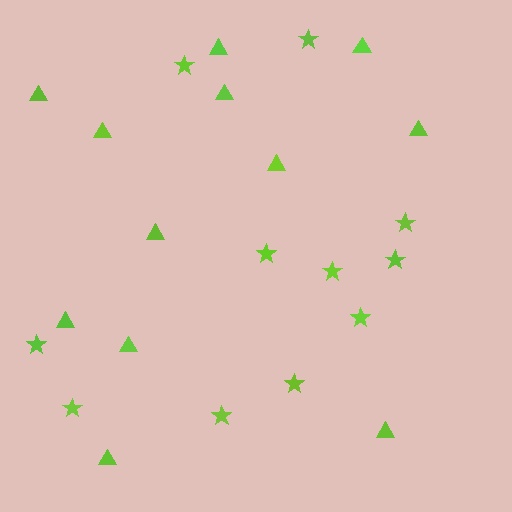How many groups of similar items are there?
There are 2 groups: one group of triangles (12) and one group of stars (11).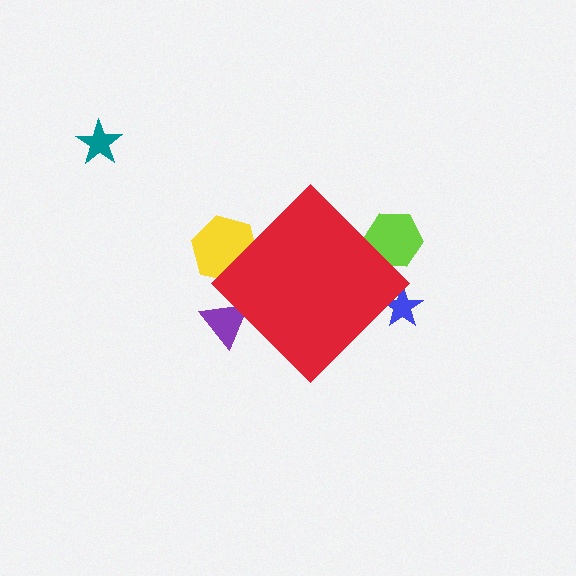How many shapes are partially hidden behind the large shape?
4 shapes are partially hidden.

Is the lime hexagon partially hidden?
Yes, the lime hexagon is partially hidden behind the red diamond.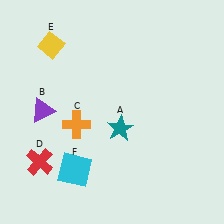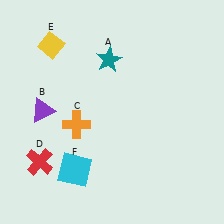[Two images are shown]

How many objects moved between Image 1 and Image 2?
1 object moved between the two images.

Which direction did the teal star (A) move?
The teal star (A) moved up.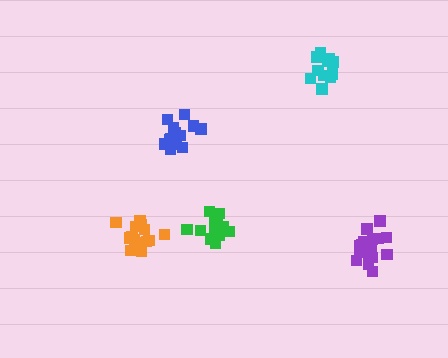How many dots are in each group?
Group 1: 17 dots, Group 2: 17 dots, Group 3: 17 dots, Group 4: 12 dots, Group 5: 12 dots (75 total).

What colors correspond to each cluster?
The clusters are colored: blue, orange, purple, green, cyan.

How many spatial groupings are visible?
There are 5 spatial groupings.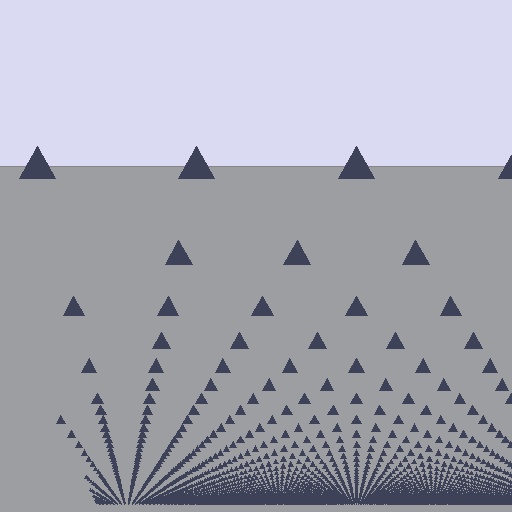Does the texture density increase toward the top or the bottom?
Density increases toward the bottom.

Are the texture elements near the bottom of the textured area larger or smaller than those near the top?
Smaller. The gradient is inverted — elements near the bottom are smaller and denser.